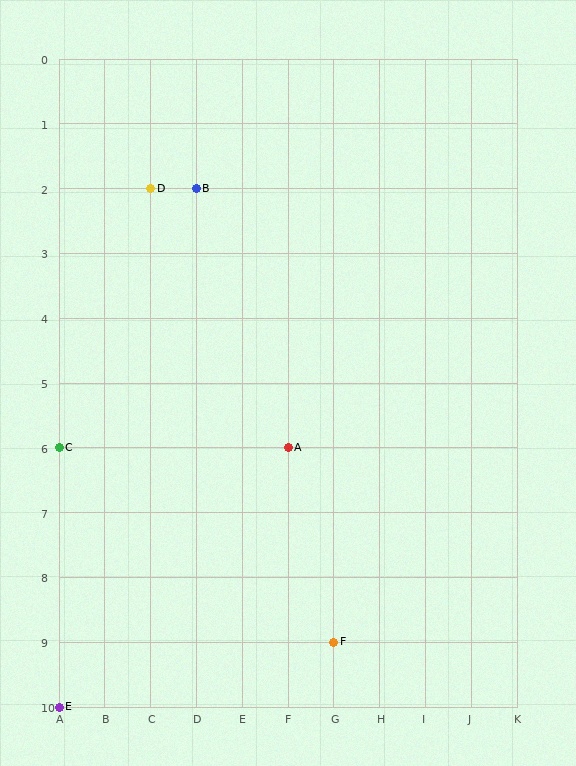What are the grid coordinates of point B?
Point B is at grid coordinates (D, 2).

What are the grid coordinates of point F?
Point F is at grid coordinates (G, 9).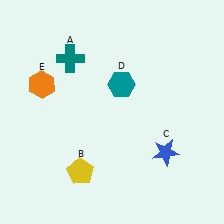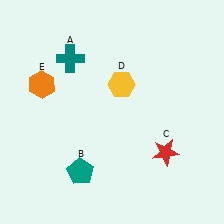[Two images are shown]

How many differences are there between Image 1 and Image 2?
There are 3 differences between the two images.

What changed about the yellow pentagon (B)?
In Image 1, B is yellow. In Image 2, it changed to teal.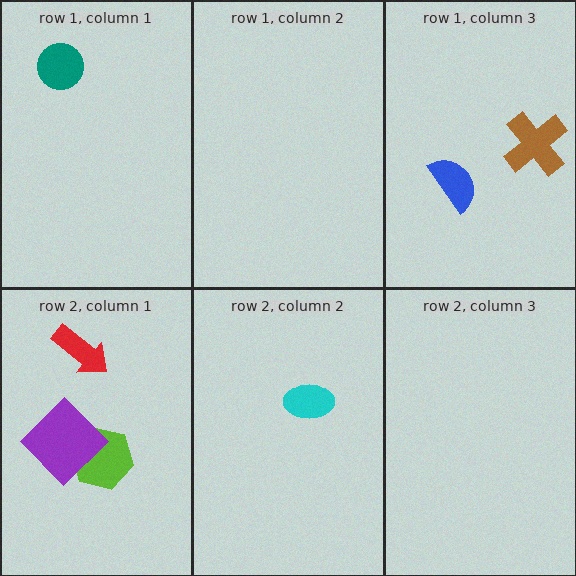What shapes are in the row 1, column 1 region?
The teal circle.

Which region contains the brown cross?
The row 1, column 3 region.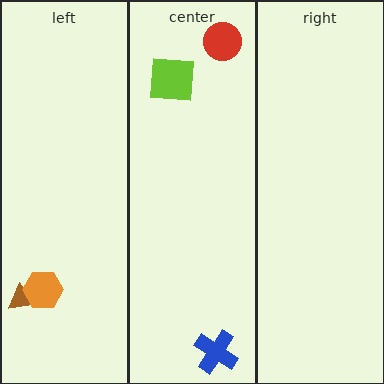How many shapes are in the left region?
2.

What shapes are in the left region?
The brown triangle, the orange hexagon.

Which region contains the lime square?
The center region.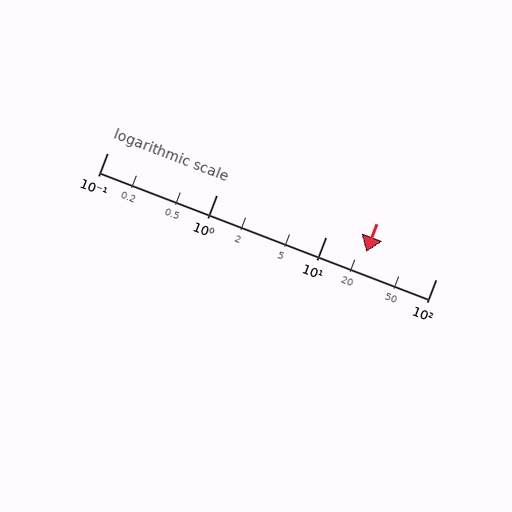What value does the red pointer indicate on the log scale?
The pointer indicates approximately 23.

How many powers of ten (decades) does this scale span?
The scale spans 3 decades, from 0.1 to 100.